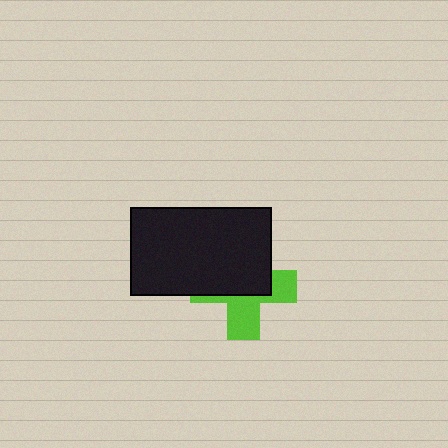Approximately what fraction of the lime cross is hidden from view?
Roughly 55% of the lime cross is hidden behind the black rectangle.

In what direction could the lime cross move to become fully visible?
The lime cross could move down. That would shift it out from behind the black rectangle entirely.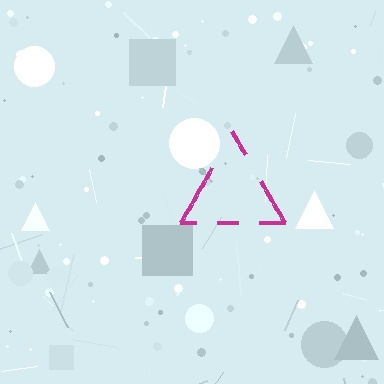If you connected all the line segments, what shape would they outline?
They would outline a triangle.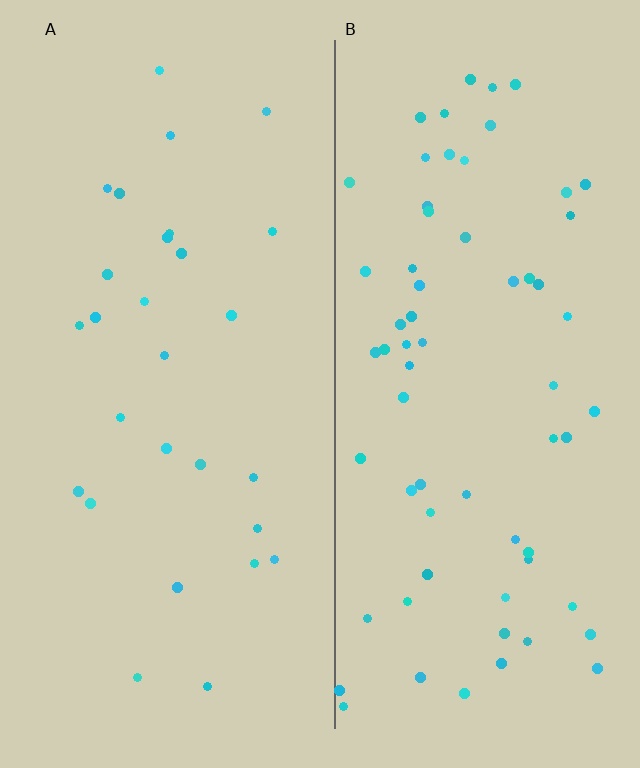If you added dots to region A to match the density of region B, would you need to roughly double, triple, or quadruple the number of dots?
Approximately double.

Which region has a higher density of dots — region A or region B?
B (the right).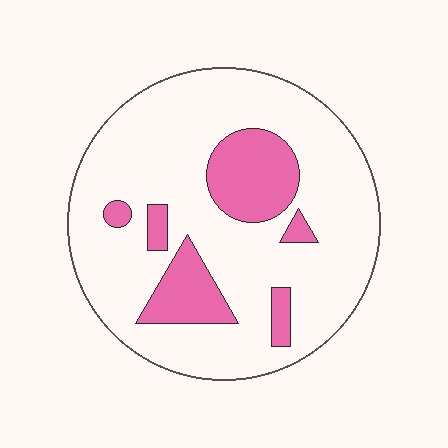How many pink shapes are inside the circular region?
6.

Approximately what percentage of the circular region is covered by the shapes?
Approximately 20%.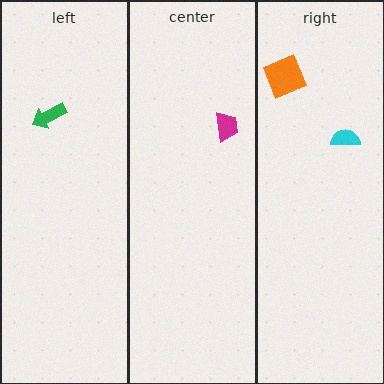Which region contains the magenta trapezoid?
The center region.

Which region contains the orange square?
The right region.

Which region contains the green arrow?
The left region.